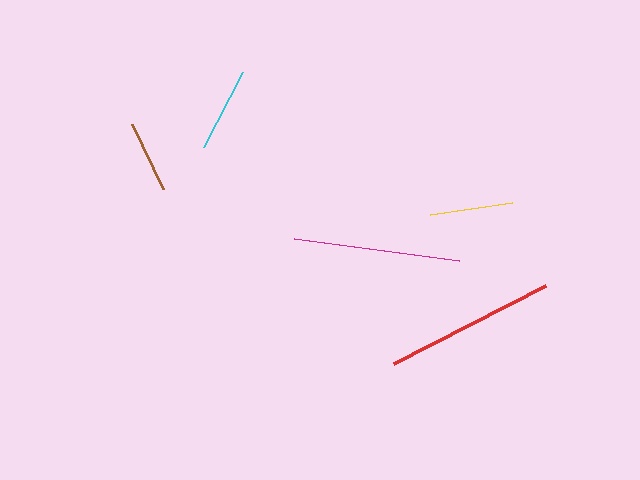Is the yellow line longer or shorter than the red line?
The red line is longer than the yellow line.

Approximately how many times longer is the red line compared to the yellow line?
The red line is approximately 2.0 times the length of the yellow line.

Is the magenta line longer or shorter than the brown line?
The magenta line is longer than the brown line.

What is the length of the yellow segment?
The yellow segment is approximately 84 pixels long.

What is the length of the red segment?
The red segment is approximately 170 pixels long.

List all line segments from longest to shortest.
From longest to shortest: red, magenta, cyan, yellow, brown.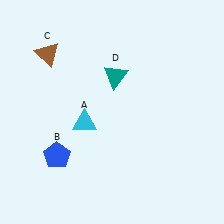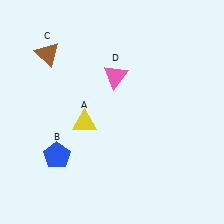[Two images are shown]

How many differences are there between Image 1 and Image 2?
There are 2 differences between the two images.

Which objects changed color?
A changed from cyan to yellow. D changed from teal to pink.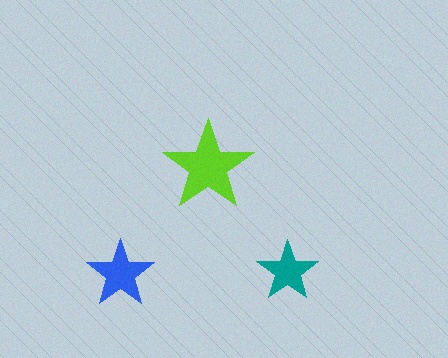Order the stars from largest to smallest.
the lime one, the blue one, the teal one.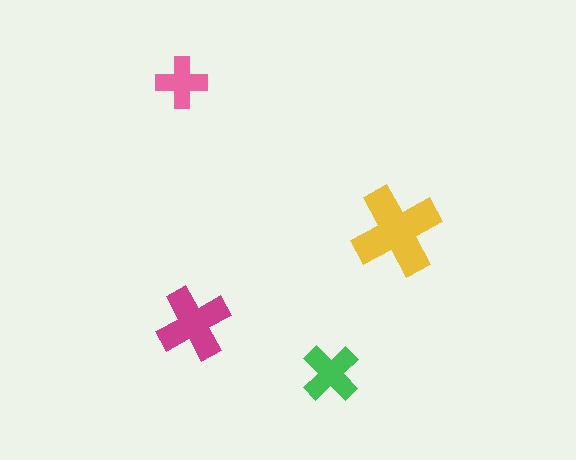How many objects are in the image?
There are 4 objects in the image.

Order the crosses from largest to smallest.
the yellow one, the magenta one, the green one, the pink one.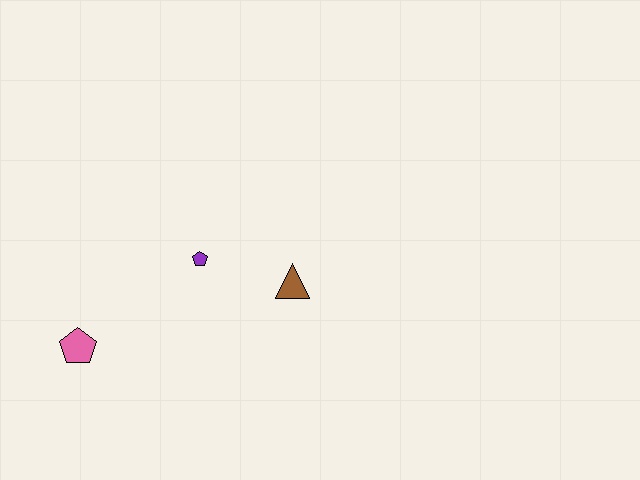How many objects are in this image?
There are 3 objects.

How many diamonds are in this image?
There are no diamonds.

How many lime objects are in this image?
There are no lime objects.